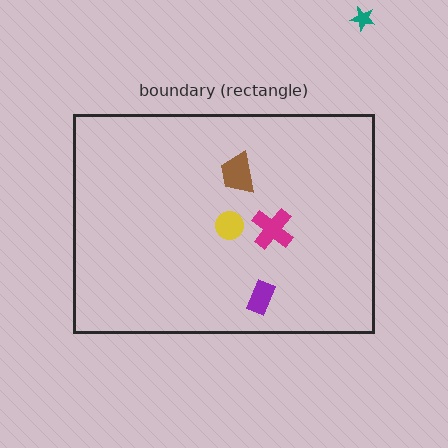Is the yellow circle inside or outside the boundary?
Inside.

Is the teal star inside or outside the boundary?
Outside.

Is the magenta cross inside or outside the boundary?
Inside.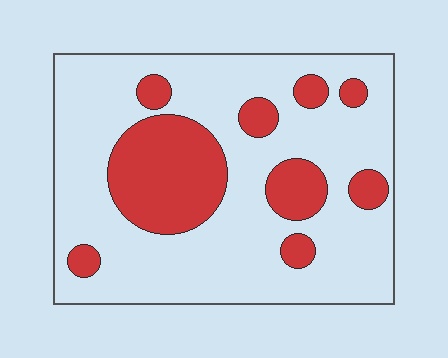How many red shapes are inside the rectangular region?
9.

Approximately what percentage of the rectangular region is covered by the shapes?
Approximately 25%.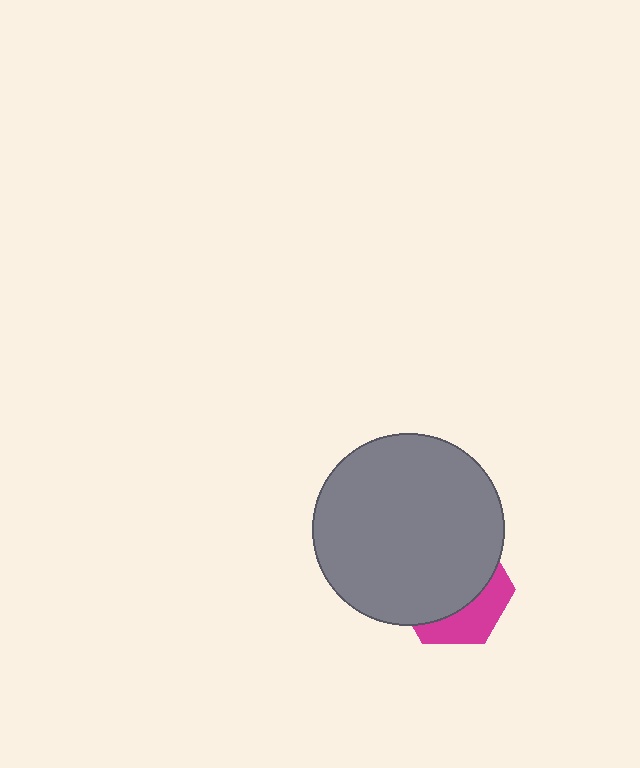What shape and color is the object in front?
The object in front is a gray circle.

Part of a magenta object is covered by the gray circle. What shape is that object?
It is a hexagon.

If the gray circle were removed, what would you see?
You would see the complete magenta hexagon.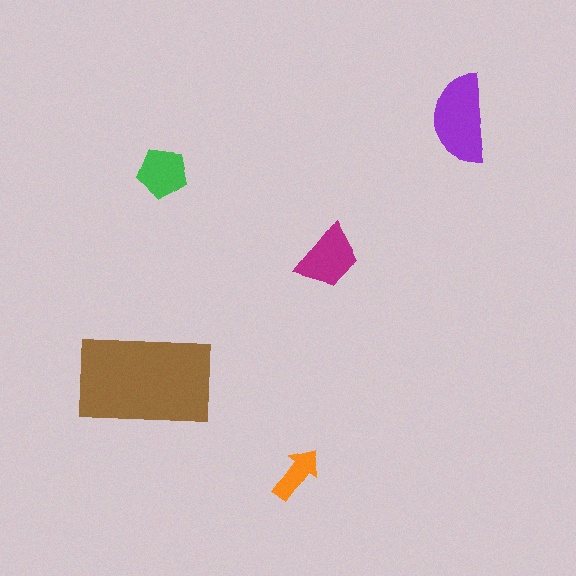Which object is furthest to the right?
The purple semicircle is rightmost.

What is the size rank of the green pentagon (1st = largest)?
4th.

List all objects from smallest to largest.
The orange arrow, the green pentagon, the magenta trapezoid, the purple semicircle, the brown rectangle.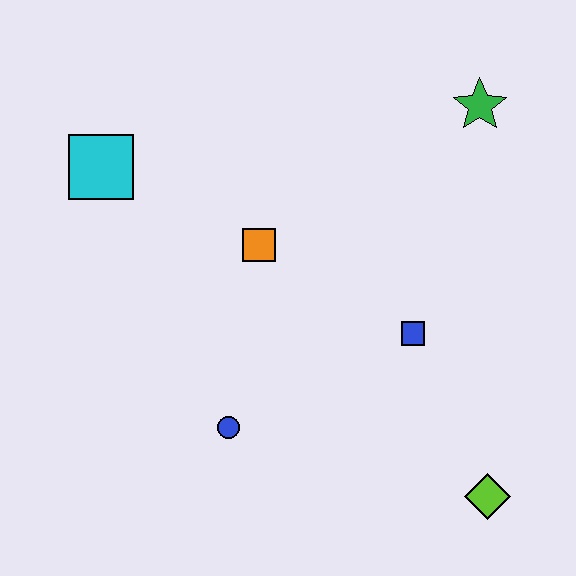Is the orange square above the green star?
No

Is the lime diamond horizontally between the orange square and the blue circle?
No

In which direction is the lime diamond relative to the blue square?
The lime diamond is below the blue square.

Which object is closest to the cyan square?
The orange square is closest to the cyan square.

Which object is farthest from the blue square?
The cyan square is farthest from the blue square.